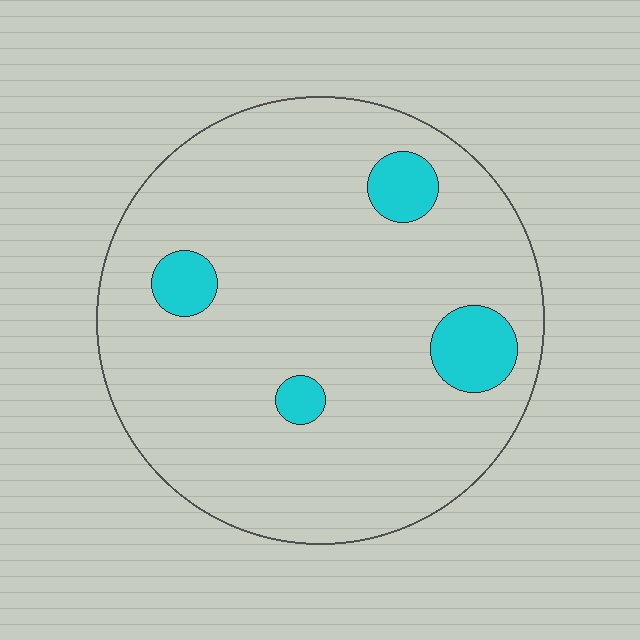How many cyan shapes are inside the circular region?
4.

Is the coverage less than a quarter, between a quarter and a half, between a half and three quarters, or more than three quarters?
Less than a quarter.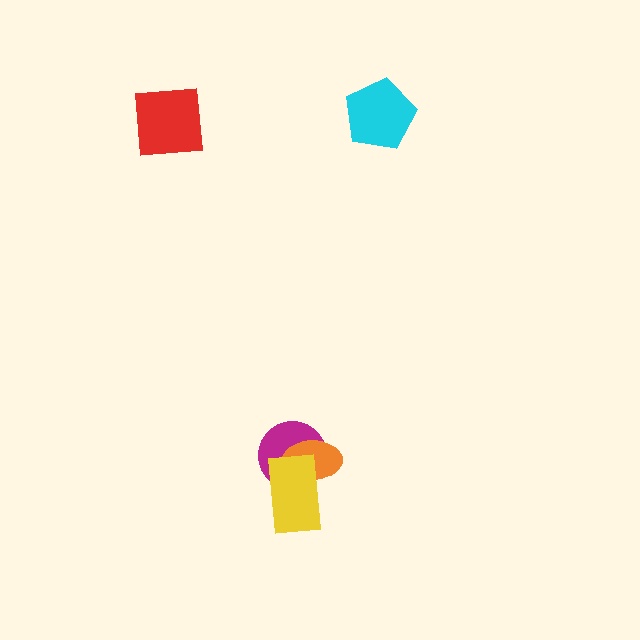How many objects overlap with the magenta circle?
2 objects overlap with the magenta circle.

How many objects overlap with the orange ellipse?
2 objects overlap with the orange ellipse.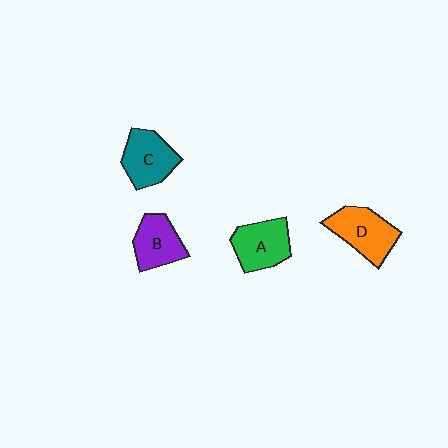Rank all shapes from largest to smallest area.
From largest to smallest: D (orange), A (green), C (teal), B (purple).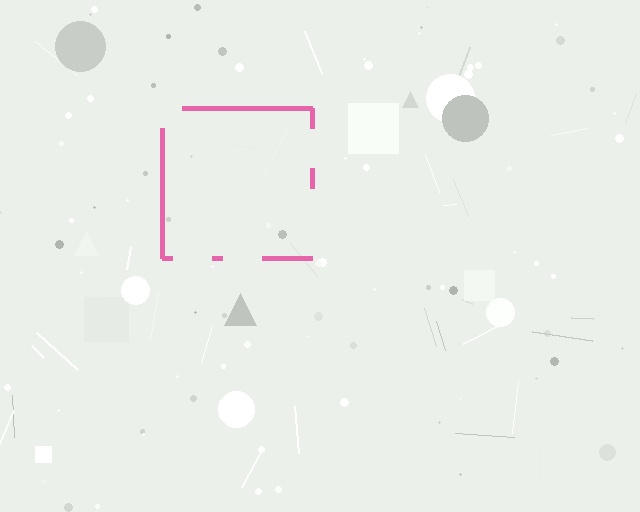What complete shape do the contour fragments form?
The contour fragments form a square.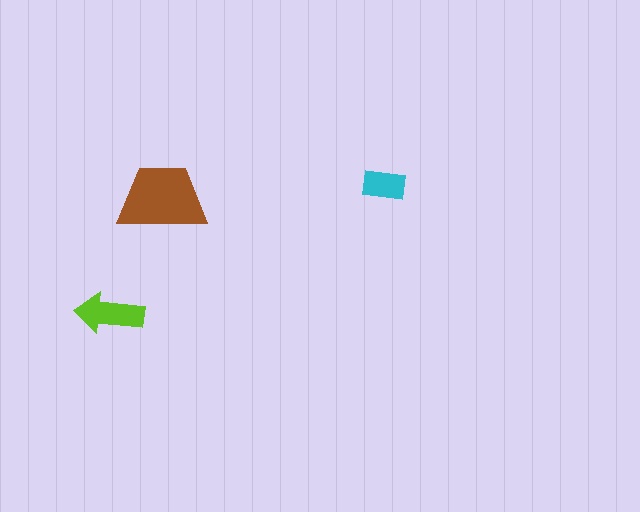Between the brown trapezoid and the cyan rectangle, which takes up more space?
The brown trapezoid.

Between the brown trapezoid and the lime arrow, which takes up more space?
The brown trapezoid.